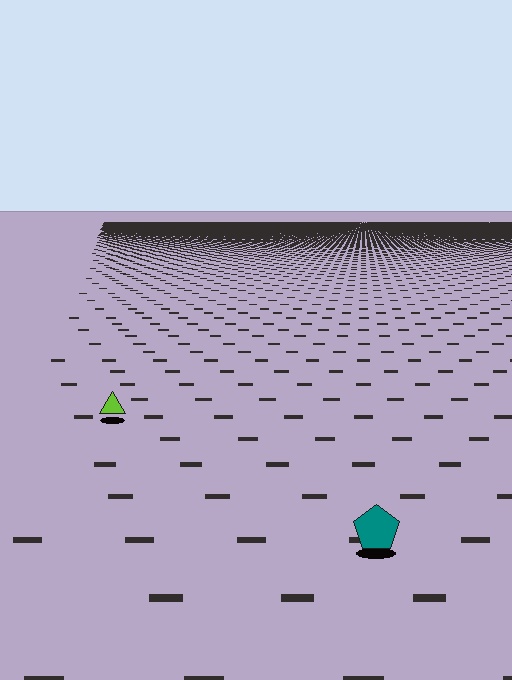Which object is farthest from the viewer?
The lime triangle is farthest from the viewer. It appears smaller and the ground texture around it is denser.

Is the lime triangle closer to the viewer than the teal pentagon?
No. The teal pentagon is closer — you can tell from the texture gradient: the ground texture is coarser near it.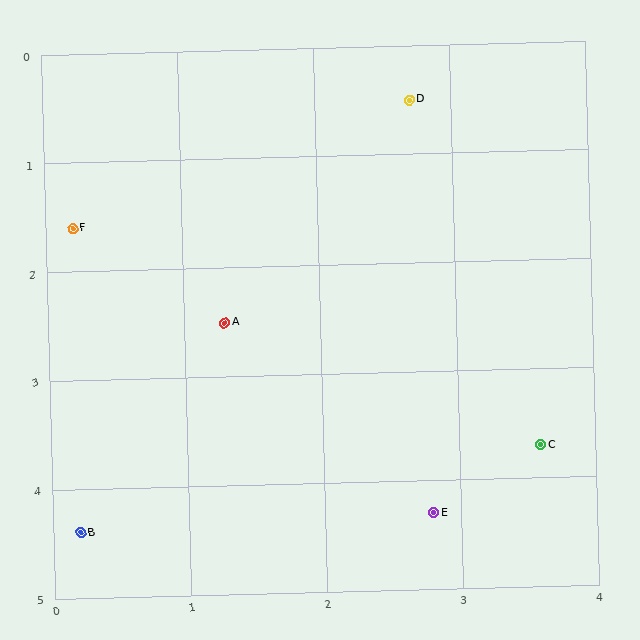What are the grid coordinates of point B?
Point B is at approximately (0.2, 4.4).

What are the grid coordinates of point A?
Point A is at approximately (1.3, 2.5).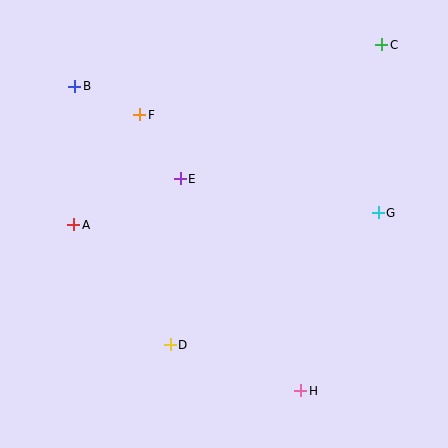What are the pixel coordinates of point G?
Point G is at (378, 213).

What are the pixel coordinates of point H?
Point H is at (301, 391).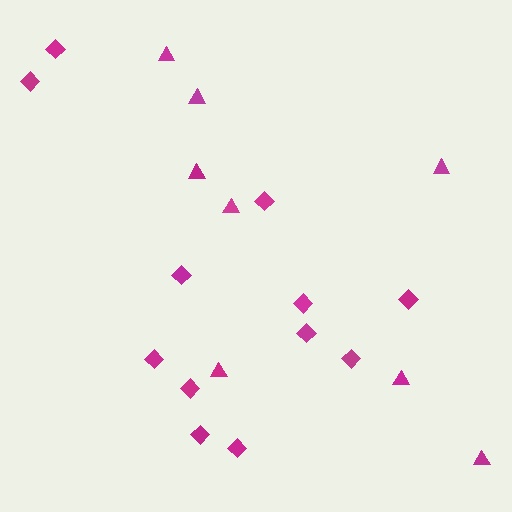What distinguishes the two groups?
There are 2 groups: one group of triangles (8) and one group of diamonds (12).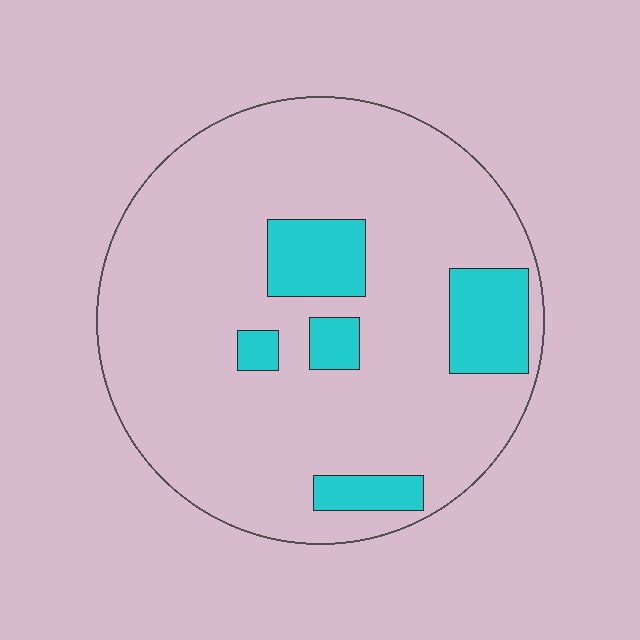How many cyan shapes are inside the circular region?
5.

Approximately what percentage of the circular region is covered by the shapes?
Approximately 15%.